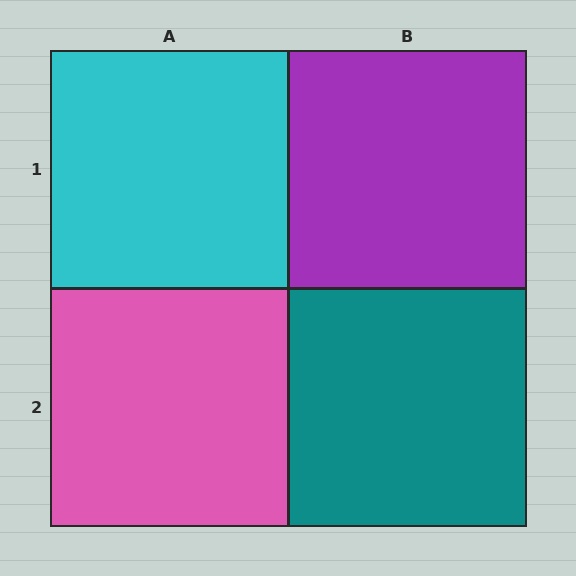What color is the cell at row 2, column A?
Pink.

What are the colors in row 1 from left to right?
Cyan, purple.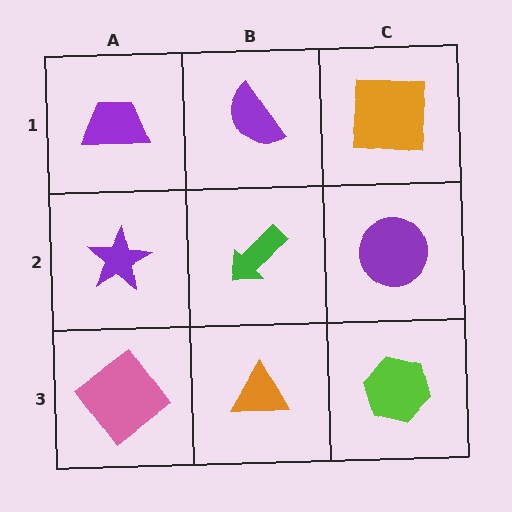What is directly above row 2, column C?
An orange square.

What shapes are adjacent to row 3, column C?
A purple circle (row 2, column C), an orange triangle (row 3, column B).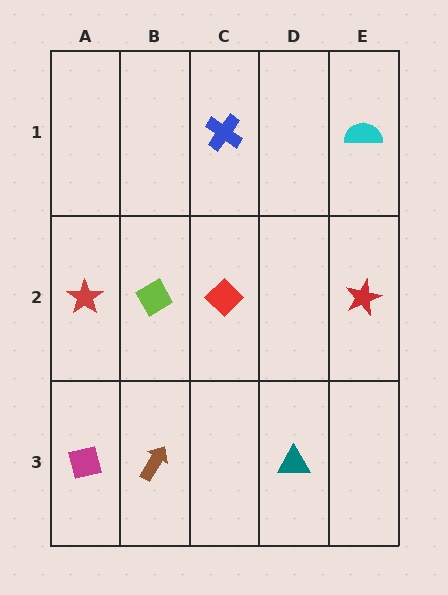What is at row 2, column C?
A red diamond.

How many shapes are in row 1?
2 shapes.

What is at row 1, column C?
A blue cross.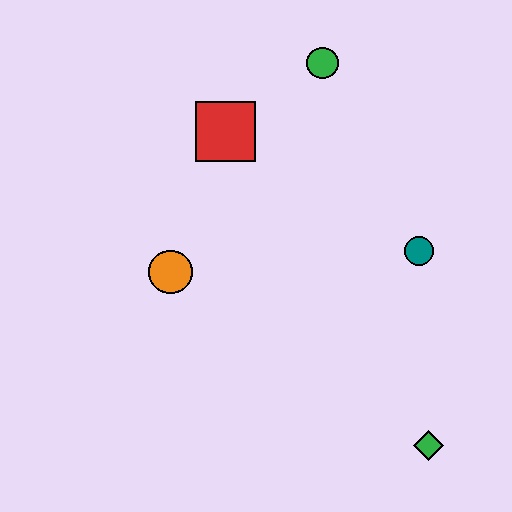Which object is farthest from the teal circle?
The orange circle is farthest from the teal circle.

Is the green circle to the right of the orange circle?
Yes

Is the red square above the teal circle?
Yes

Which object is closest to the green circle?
The red square is closest to the green circle.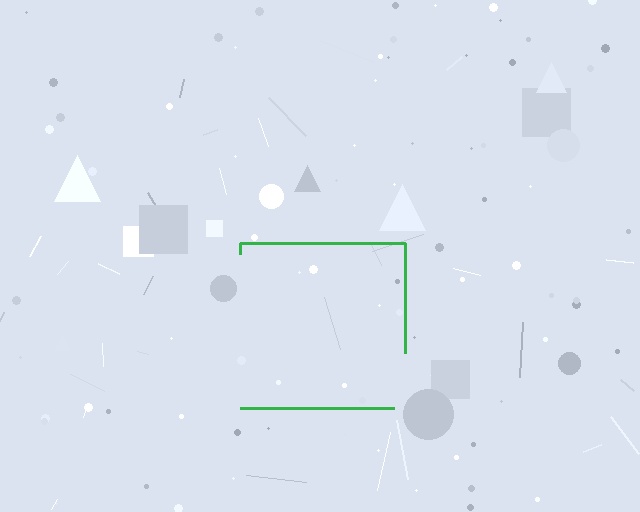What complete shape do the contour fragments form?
The contour fragments form a square.